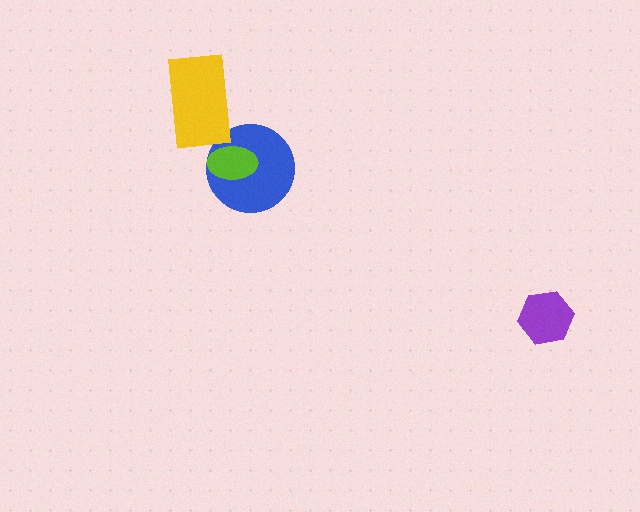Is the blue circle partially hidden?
Yes, it is partially covered by another shape.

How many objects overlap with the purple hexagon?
0 objects overlap with the purple hexagon.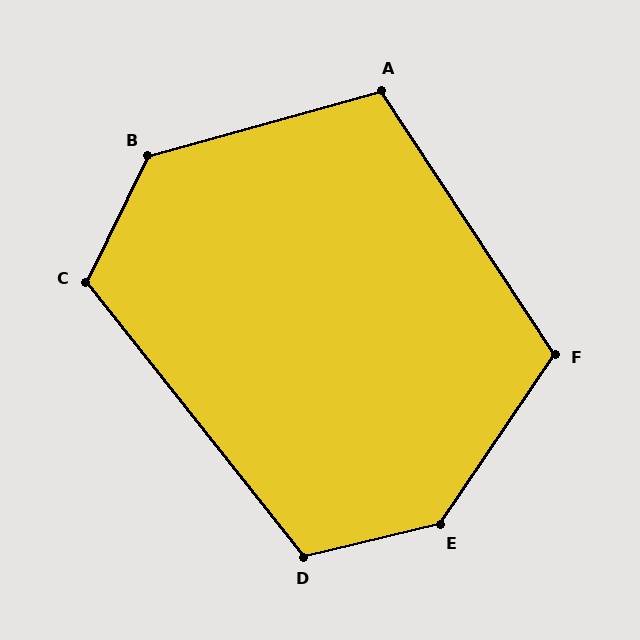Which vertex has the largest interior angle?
E, at approximately 137 degrees.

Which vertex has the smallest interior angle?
A, at approximately 108 degrees.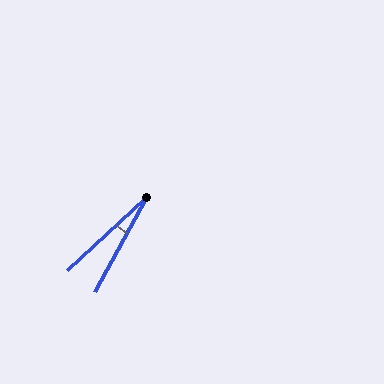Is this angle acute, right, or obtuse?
It is acute.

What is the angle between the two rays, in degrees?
Approximately 19 degrees.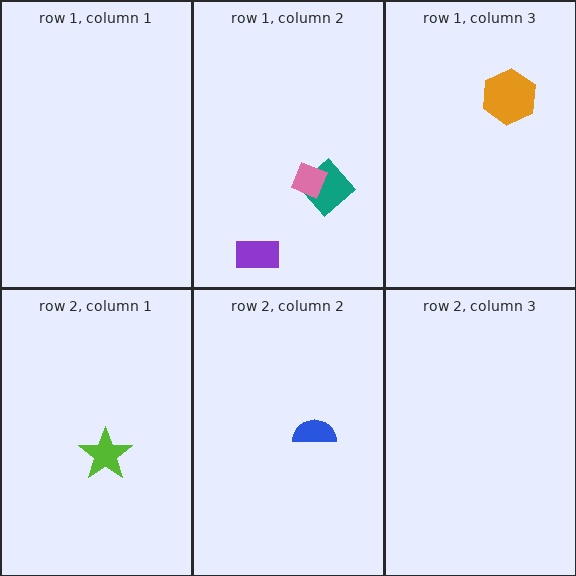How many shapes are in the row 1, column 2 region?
3.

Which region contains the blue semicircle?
The row 2, column 2 region.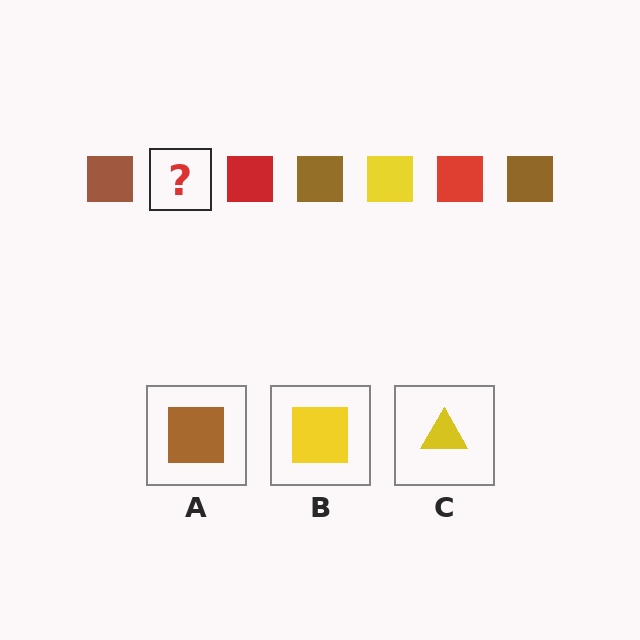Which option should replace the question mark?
Option B.